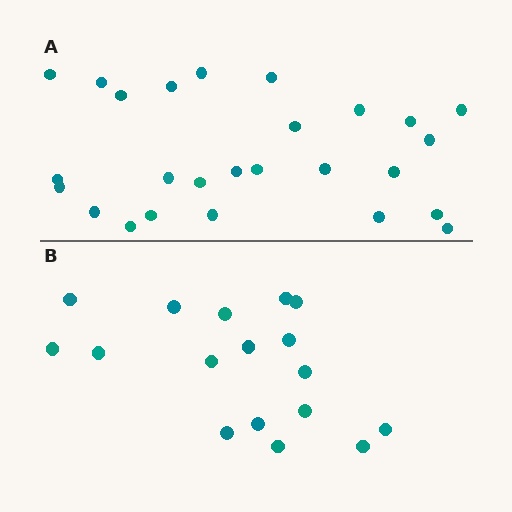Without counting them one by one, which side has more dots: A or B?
Region A (the top region) has more dots.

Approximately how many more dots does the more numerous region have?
Region A has roughly 8 or so more dots than region B.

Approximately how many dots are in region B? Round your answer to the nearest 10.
About 20 dots. (The exact count is 17, which rounds to 20.)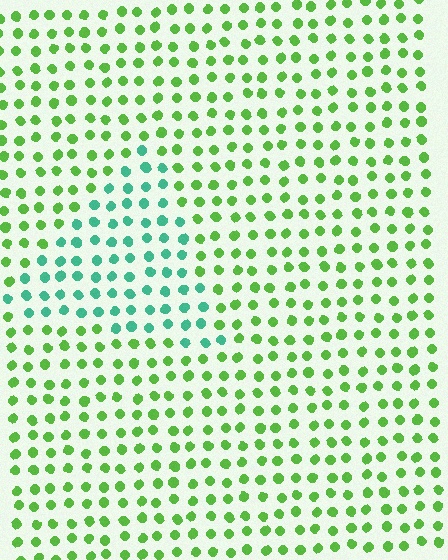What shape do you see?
I see a triangle.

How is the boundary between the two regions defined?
The boundary is defined purely by a slight shift in hue (about 50 degrees). Spacing, size, and orientation are identical on both sides.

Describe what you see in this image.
The image is filled with small lime elements in a uniform arrangement. A triangle-shaped region is visible where the elements are tinted to a slightly different hue, forming a subtle color boundary.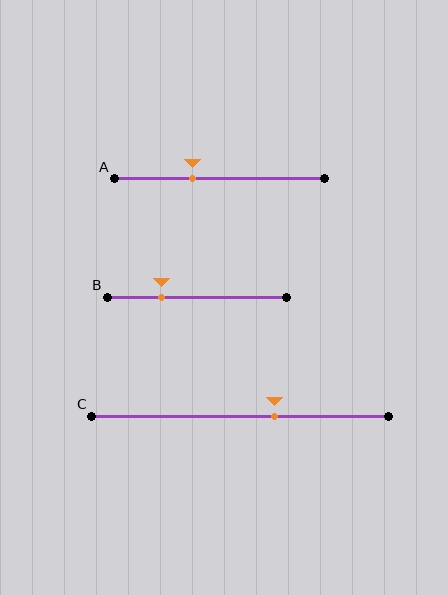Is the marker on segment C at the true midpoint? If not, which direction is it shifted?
No, the marker on segment C is shifted to the right by about 12% of the segment length.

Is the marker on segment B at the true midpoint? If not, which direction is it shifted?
No, the marker on segment B is shifted to the left by about 20% of the segment length.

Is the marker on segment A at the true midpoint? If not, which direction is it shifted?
No, the marker on segment A is shifted to the left by about 13% of the segment length.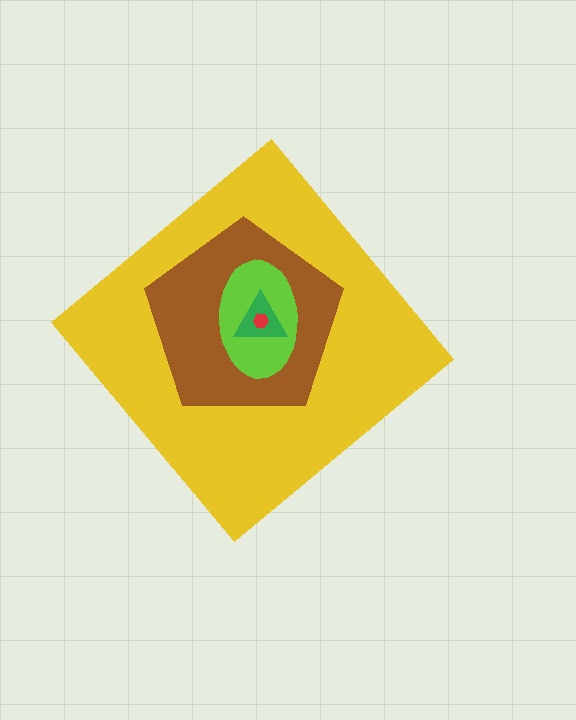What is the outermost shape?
The yellow diamond.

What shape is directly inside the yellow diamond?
The brown pentagon.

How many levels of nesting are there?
5.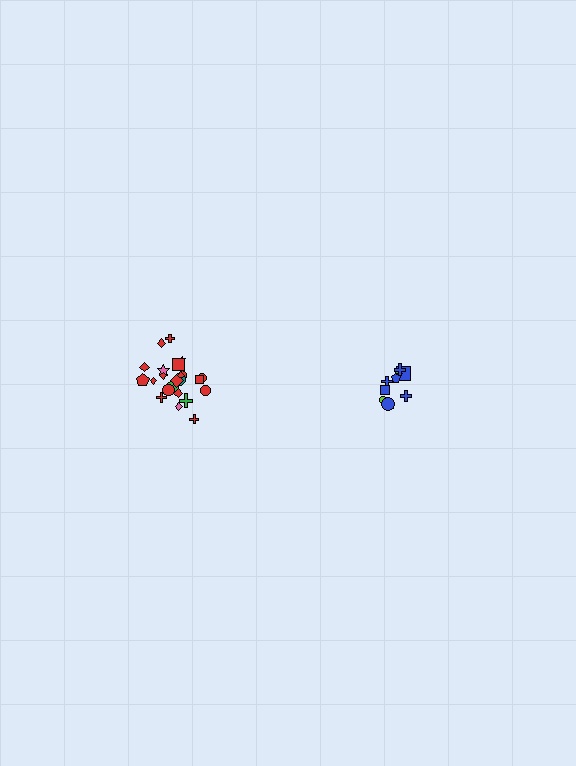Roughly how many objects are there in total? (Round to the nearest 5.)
Roughly 35 objects in total.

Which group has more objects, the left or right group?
The left group.